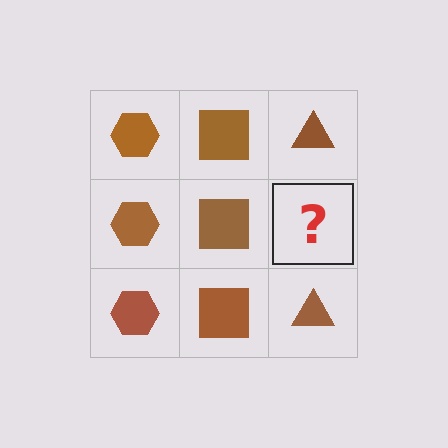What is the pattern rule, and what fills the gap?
The rule is that each column has a consistent shape. The gap should be filled with a brown triangle.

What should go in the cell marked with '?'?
The missing cell should contain a brown triangle.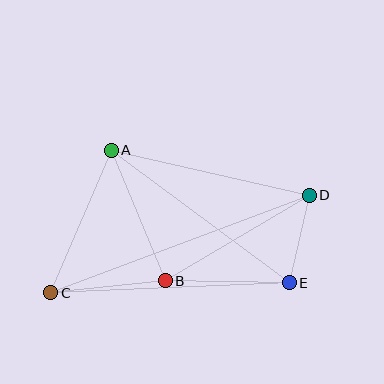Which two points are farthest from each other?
Points C and D are farthest from each other.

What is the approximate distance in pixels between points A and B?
The distance between A and B is approximately 142 pixels.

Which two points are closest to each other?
Points D and E are closest to each other.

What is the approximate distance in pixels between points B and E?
The distance between B and E is approximately 124 pixels.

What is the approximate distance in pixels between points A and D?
The distance between A and D is approximately 203 pixels.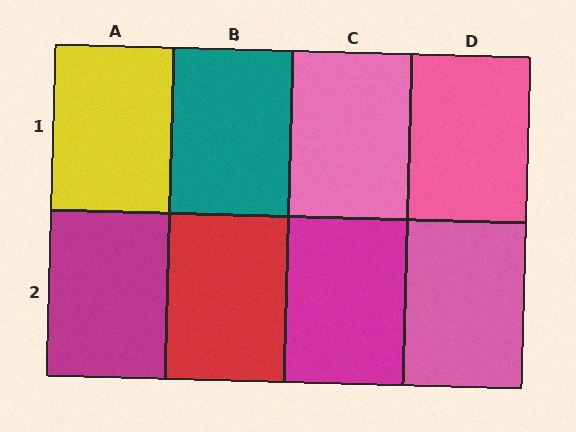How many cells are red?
1 cell is red.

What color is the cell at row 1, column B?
Teal.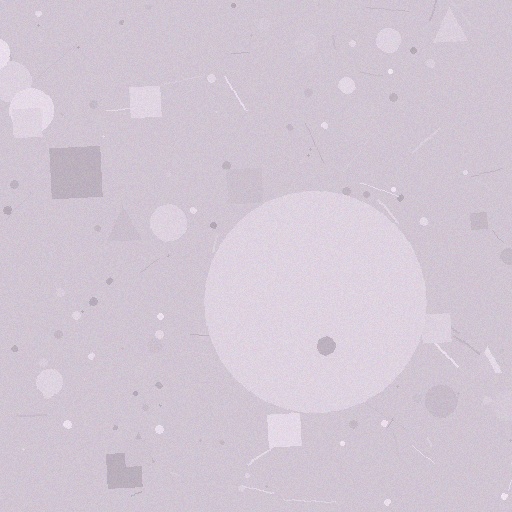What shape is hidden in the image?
A circle is hidden in the image.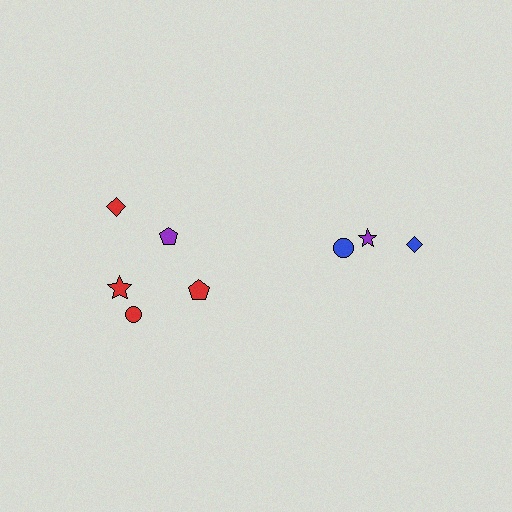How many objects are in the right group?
There are 3 objects.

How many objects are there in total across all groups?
There are 8 objects.